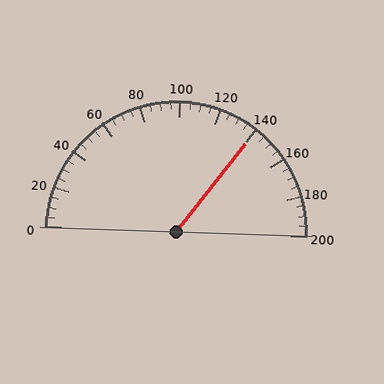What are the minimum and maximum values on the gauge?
The gauge ranges from 0 to 200.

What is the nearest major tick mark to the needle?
The nearest major tick mark is 140.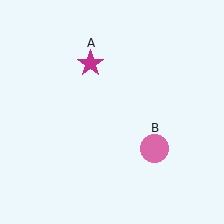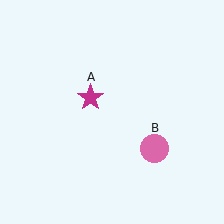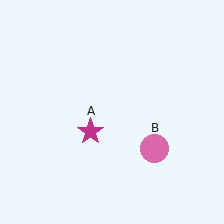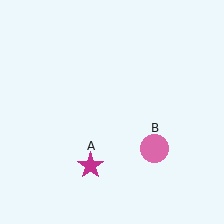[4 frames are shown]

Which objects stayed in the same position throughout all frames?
Pink circle (object B) remained stationary.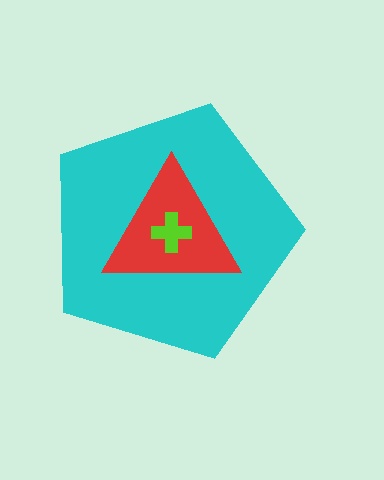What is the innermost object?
The lime cross.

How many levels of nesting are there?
3.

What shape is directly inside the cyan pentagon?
The red triangle.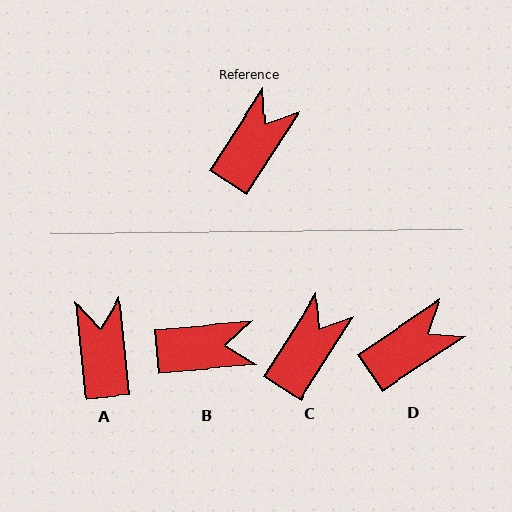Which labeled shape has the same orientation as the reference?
C.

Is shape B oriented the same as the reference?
No, it is off by about 53 degrees.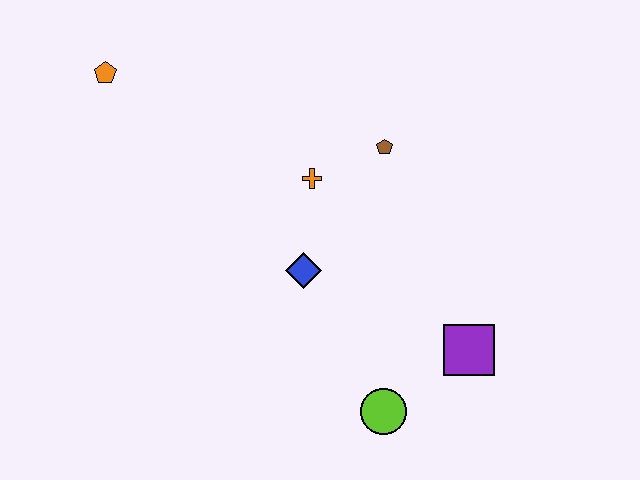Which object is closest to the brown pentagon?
The orange cross is closest to the brown pentagon.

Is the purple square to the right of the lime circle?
Yes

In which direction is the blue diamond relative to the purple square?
The blue diamond is to the left of the purple square.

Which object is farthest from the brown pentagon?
The orange pentagon is farthest from the brown pentagon.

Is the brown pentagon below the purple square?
No